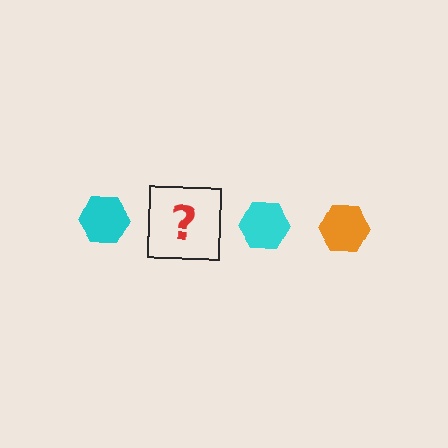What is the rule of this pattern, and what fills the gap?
The rule is that the pattern cycles through cyan, orange hexagons. The gap should be filled with an orange hexagon.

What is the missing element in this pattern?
The missing element is an orange hexagon.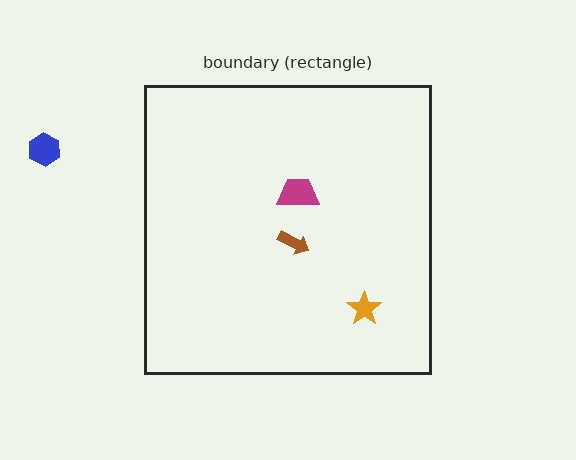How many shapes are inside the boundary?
3 inside, 1 outside.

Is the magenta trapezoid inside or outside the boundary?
Inside.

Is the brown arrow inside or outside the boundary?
Inside.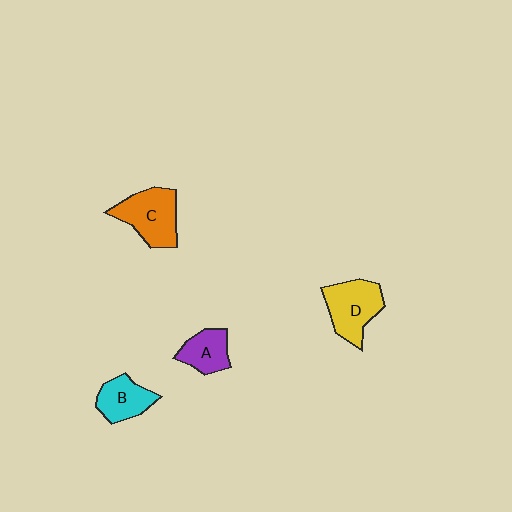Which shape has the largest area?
Shape C (orange).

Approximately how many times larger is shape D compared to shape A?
Approximately 1.5 times.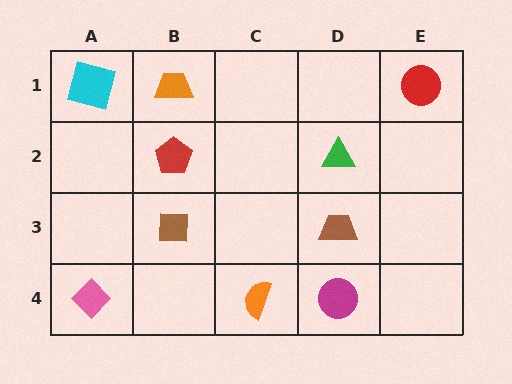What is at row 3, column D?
A brown trapezoid.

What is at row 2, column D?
A green triangle.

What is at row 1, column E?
A red circle.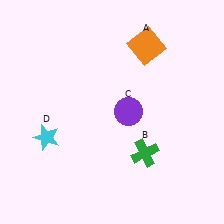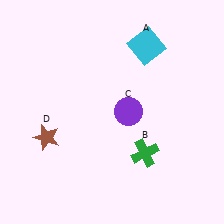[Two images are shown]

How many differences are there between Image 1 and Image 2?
There are 2 differences between the two images.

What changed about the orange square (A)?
In Image 1, A is orange. In Image 2, it changed to cyan.